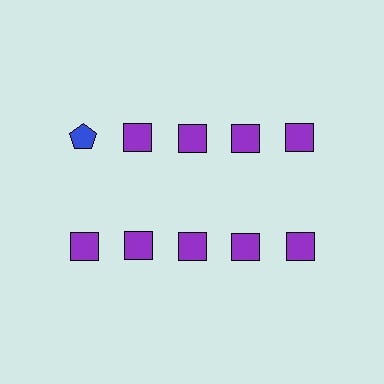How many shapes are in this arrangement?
There are 10 shapes arranged in a grid pattern.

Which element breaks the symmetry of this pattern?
The blue pentagon in the top row, leftmost column breaks the symmetry. All other shapes are purple squares.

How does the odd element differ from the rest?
It differs in both color (blue instead of purple) and shape (pentagon instead of square).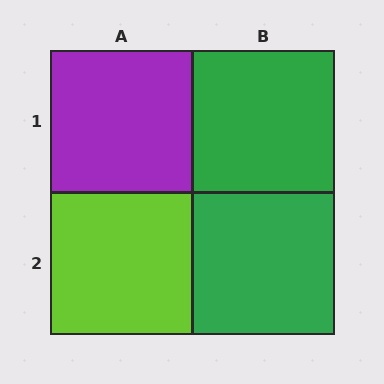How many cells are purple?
1 cell is purple.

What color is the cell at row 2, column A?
Lime.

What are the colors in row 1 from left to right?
Purple, green.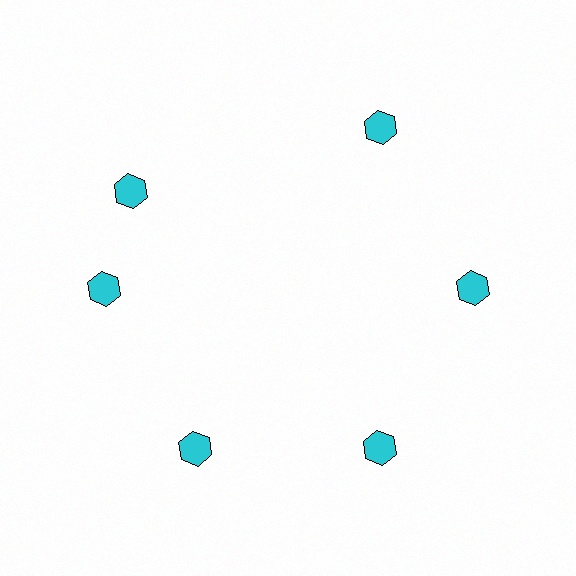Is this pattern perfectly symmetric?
No. The 6 cyan hexagons are arranged in a ring, but one element near the 11 o'clock position is rotated out of alignment along the ring, breaking the 6-fold rotational symmetry.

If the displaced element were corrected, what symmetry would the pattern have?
It would have 6-fold rotational symmetry — the pattern would map onto itself every 60 degrees.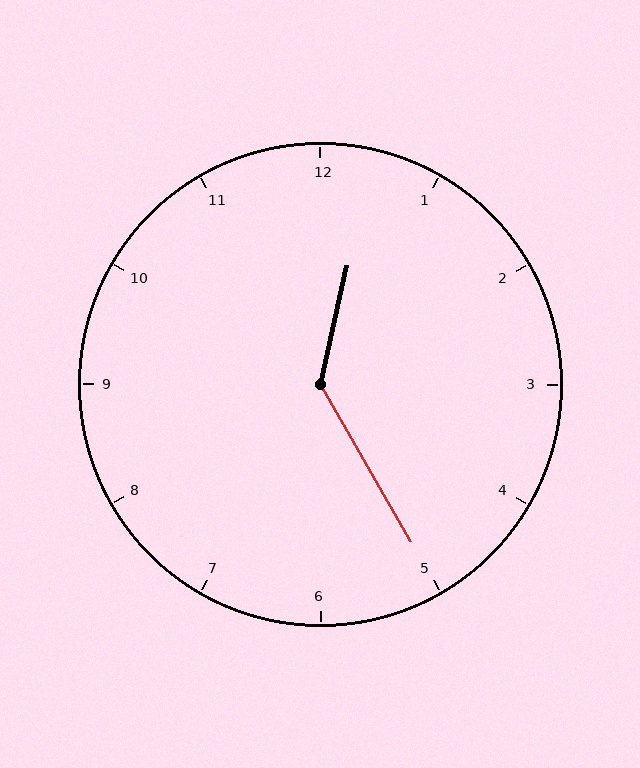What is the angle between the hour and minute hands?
Approximately 138 degrees.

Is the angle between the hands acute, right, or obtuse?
It is obtuse.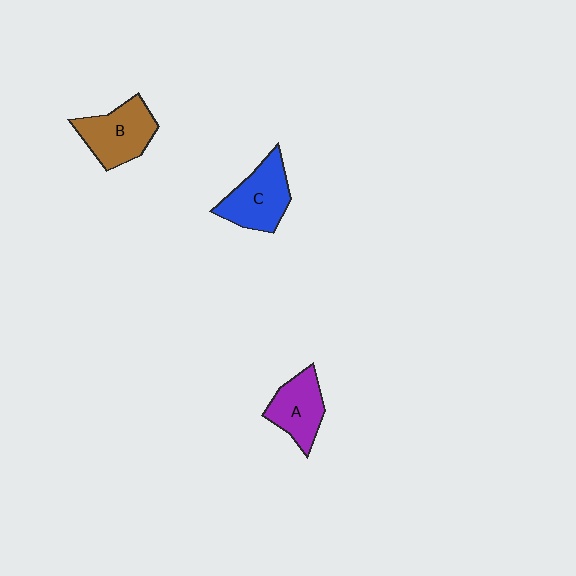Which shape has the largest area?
Shape C (blue).